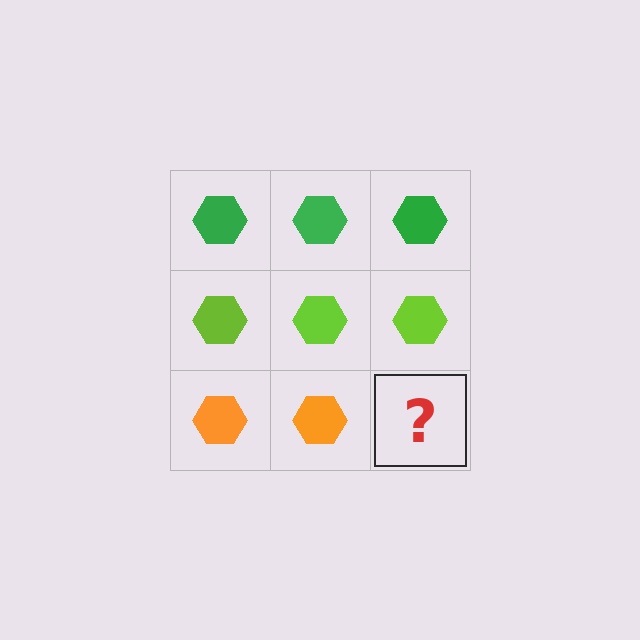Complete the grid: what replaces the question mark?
The question mark should be replaced with an orange hexagon.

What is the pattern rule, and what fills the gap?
The rule is that each row has a consistent color. The gap should be filled with an orange hexagon.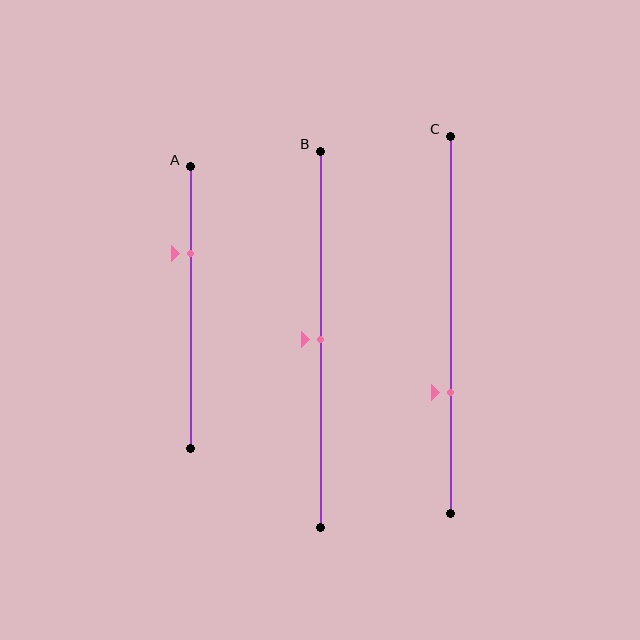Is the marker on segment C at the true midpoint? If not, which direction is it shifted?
No, the marker on segment C is shifted downward by about 18% of the segment length.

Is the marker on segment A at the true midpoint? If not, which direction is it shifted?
No, the marker on segment A is shifted upward by about 19% of the segment length.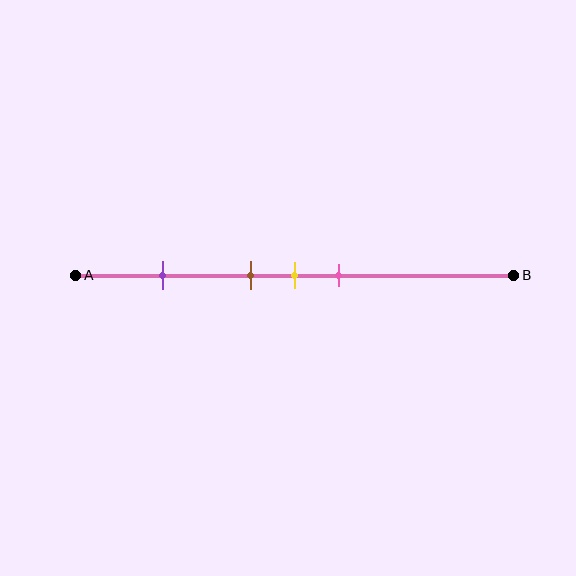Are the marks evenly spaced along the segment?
No, the marks are not evenly spaced.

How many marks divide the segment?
There are 4 marks dividing the segment.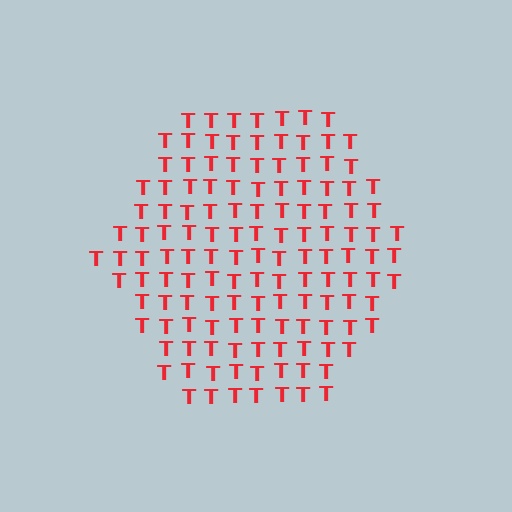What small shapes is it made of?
It is made of small letter T's.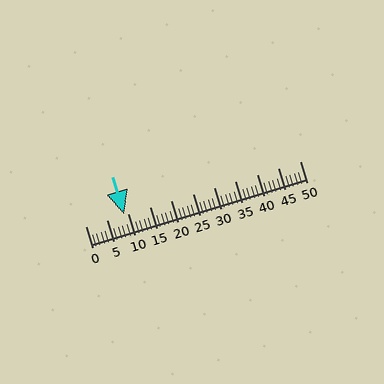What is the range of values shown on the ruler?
The ruler shows values from 0 to 50.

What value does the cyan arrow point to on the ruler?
The cyan arrow points to approximately 9.